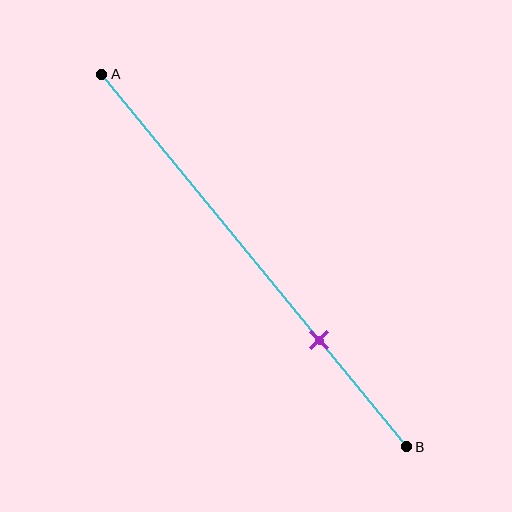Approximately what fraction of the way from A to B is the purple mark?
The purple mark is approximately 70% of the way from A to B.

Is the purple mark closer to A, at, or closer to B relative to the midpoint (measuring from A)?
The purple mark is closer to point B than the midpoint of segment AB.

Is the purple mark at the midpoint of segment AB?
No, the mark is at about 70% from A, not at the 50% midpoint.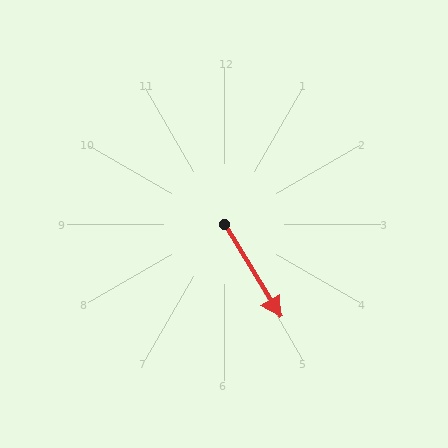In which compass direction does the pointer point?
Southeast.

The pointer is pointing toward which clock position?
Roughly 5 o'clock.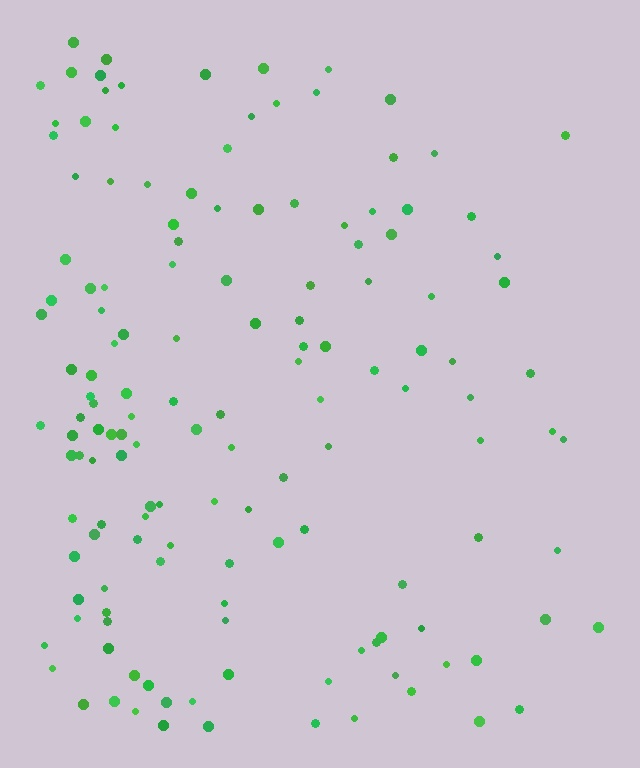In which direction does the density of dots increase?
From right to left, with the left side densest.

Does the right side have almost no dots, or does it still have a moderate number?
Still a moderate number, just noticeably fewer than the left.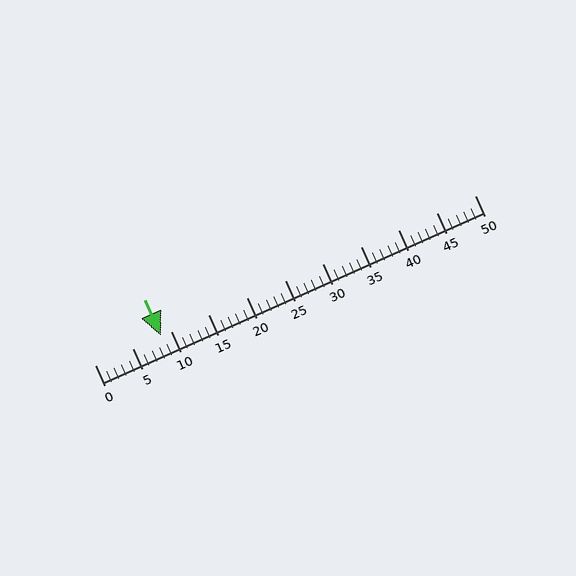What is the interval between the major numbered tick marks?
The major tick marks are spaced 5 units apart.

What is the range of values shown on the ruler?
The ruler shows values from 0 to 50.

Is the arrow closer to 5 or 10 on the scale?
The arrow is closer to 10.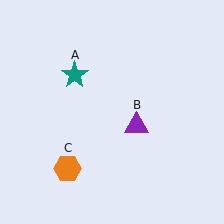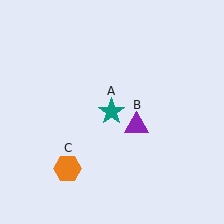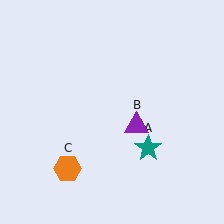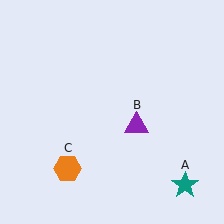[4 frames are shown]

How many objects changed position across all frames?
1 object changed position: teal star (object A).